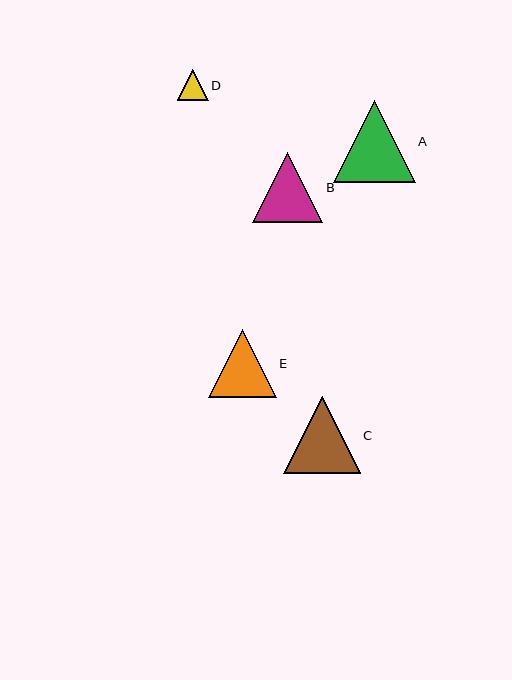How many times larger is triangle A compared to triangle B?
Triangle A is approximately 1.2 times the size of triangle B.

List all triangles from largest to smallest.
From largest to smallest: A, C, B, E, D.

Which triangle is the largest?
Triangle A is the largest with a size of approximately 82 pixels.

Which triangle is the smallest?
Triangle D is the smallest with a size of approximately 31 pixels.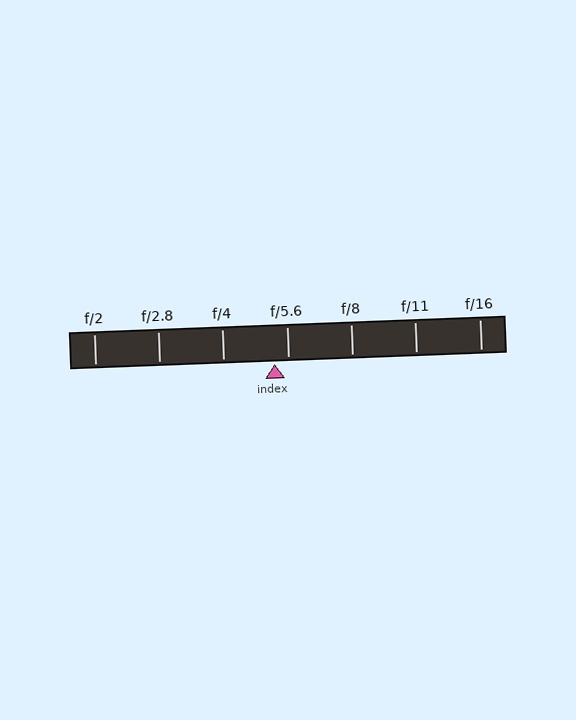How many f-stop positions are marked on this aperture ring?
There are 7 f-stop positions marked.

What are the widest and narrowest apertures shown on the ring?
The widest aperture shown is f/2 and the narrowest is f/16.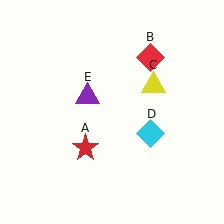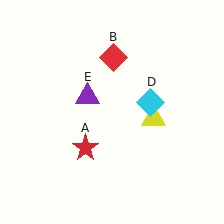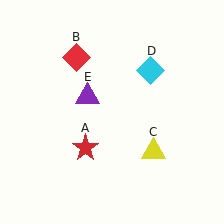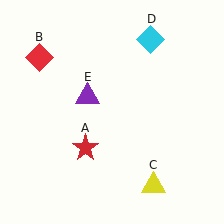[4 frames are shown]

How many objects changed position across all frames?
3 objects changed position: red diamond (object B), yellow triangle (object C), cyan diamond (object D).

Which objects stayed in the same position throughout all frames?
Red star (object A) and purple triangle (object E) remained stationary.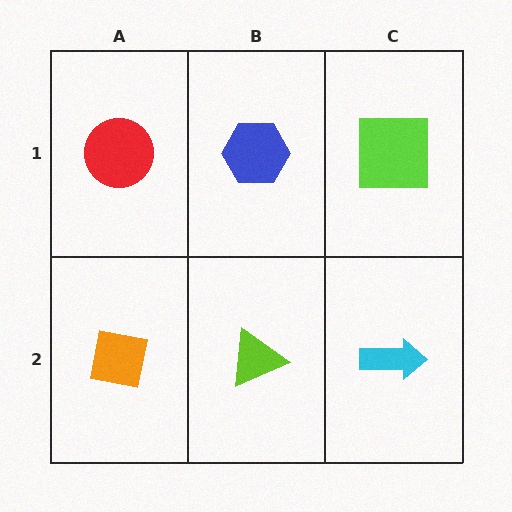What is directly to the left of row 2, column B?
An orange square.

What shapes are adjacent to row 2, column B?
A blue hexagon (row 1, column B), an orange square (row 2, column A), a cyan arrow (row 2, column C).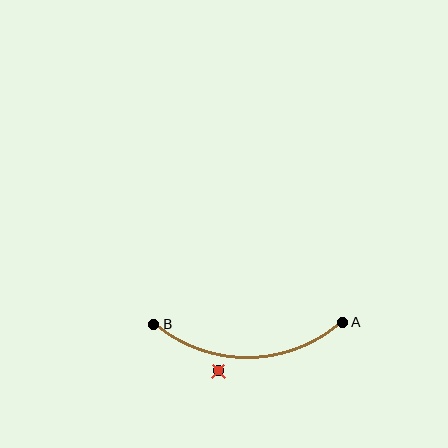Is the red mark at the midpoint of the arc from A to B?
No — the red mark does not lie on the arc at all. It sits slightly outside the curve.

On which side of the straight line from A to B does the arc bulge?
The arc bulges below the straight line connecting A and B.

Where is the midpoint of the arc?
The arc midpoint is the point on the curve farthest from the straight line joining A and B. It sits below that line.